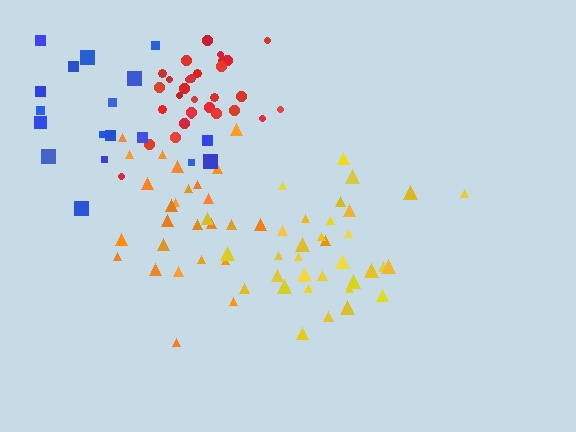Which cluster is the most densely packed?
Red.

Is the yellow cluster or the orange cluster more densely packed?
Orange.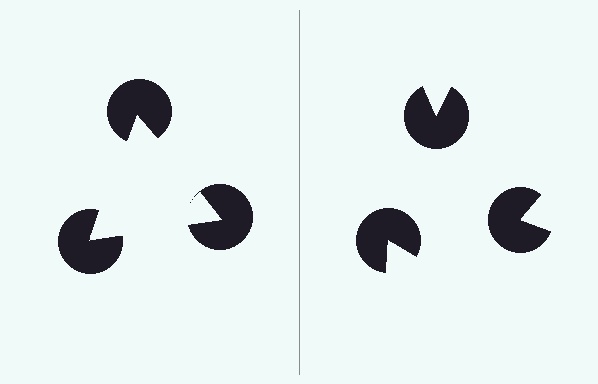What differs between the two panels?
The pac-man discs are positioned identically on both sides; only the wedge orientations differ. On the left they align to a triangle; on the right they are misaligned.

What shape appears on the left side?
An illusory triangle.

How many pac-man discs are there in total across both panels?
6 — 3 on each side.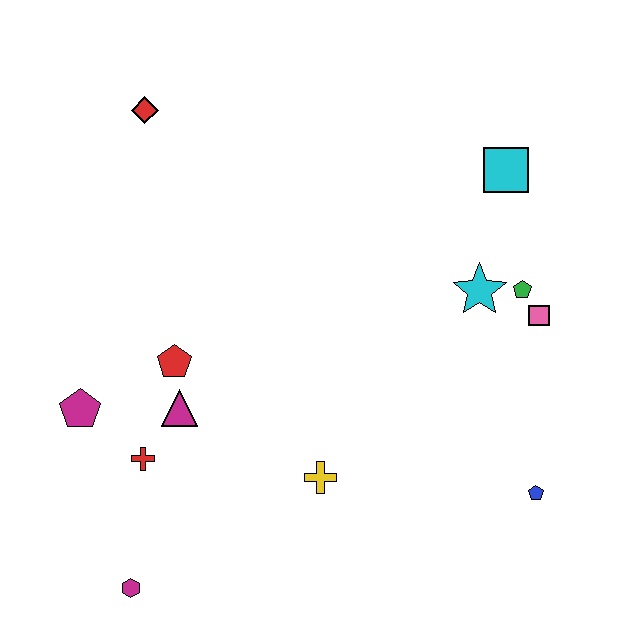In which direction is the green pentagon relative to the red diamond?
The green pentagon is to the right of the red diamond.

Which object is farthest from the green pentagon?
The magenta hexagon is farthest from the green pentagon.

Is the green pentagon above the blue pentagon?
Yes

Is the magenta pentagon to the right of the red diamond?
No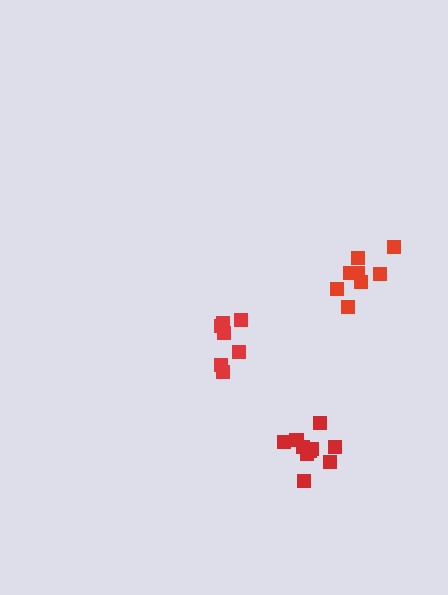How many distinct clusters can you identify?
There are 3 distinct clusters.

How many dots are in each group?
Group 1: 8 dots, Group 2: 7 dots, Group 3: 11 dots (26 total).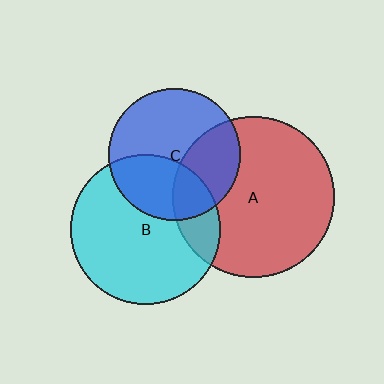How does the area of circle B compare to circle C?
Approximately 1.3 times.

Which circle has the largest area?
Circle A (red).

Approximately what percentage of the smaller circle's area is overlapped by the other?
Approximately 35%.